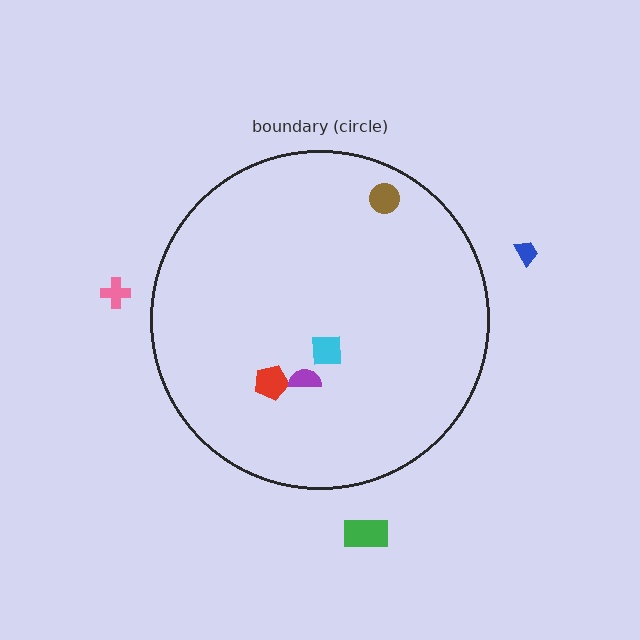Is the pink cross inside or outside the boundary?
Outside.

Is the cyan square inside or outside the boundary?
Inside.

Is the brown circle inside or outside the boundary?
Inside.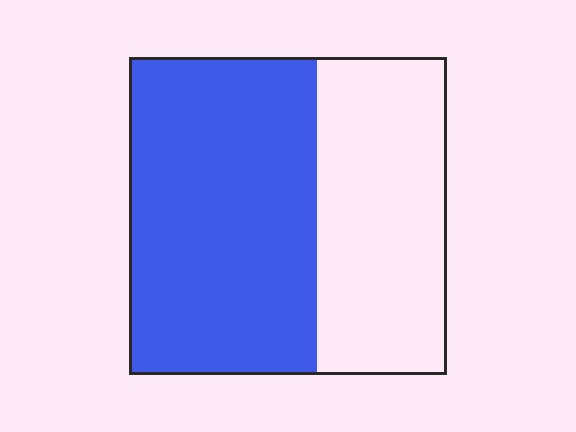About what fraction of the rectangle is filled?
About three fifths (3/5).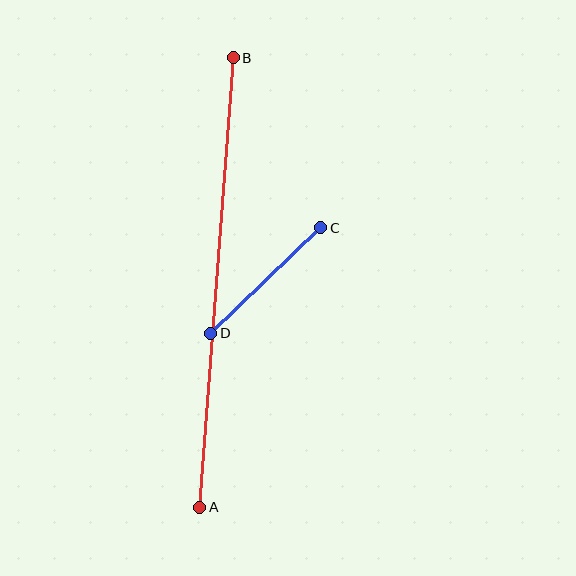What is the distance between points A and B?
The distance is approximately 451 pixels.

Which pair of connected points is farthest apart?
Points A and B are farthest apart.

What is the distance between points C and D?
The distance is approximately 152 pixels.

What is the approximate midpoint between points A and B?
The midpoint is at approximately (217, 283) pixels.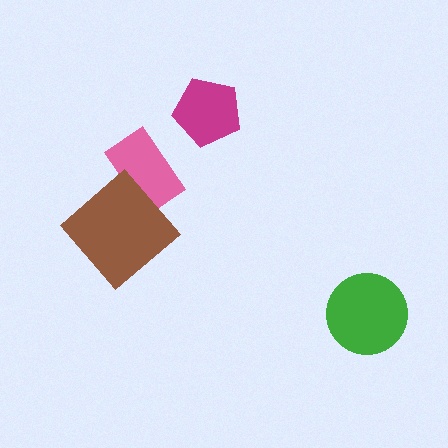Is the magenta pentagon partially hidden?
No, no other shape covers it.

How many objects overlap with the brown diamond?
1 object overlaps with the brown diamond.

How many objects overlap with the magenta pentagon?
0 objects overlap with the magenta pentagon.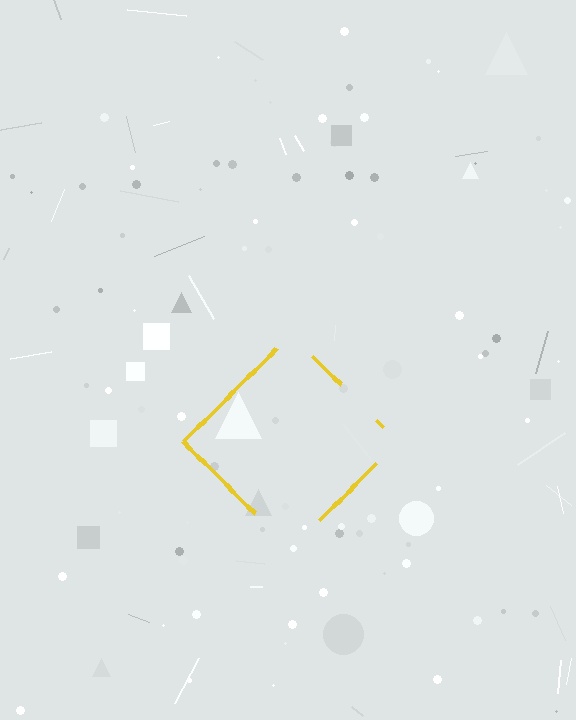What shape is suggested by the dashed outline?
The dashed outline suggests a diamond.